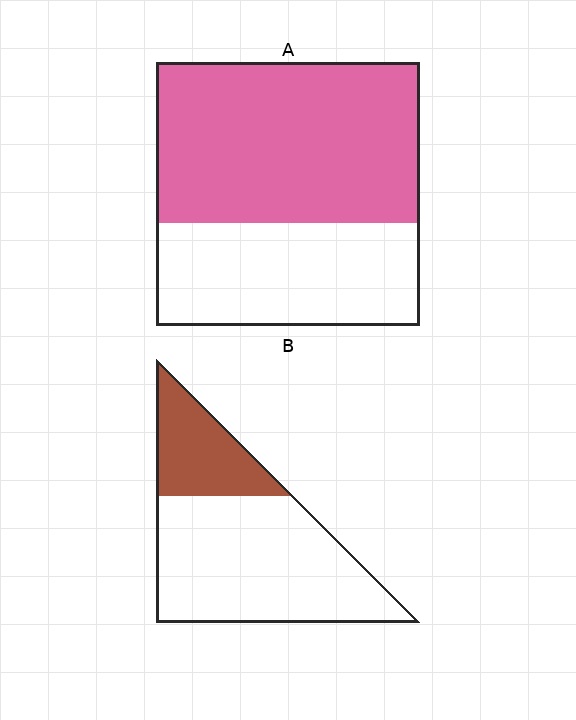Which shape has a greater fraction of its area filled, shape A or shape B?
Shape A.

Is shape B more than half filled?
No.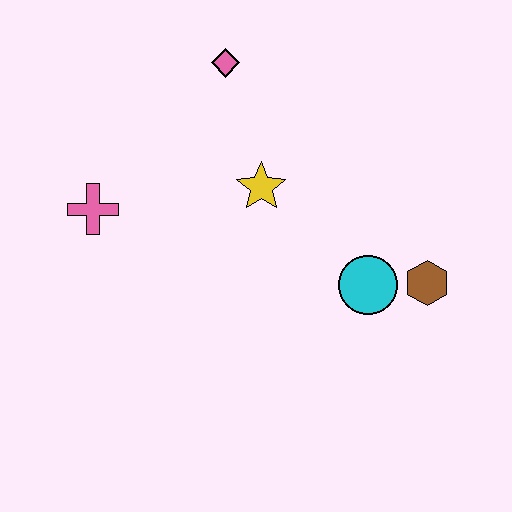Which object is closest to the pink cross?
The yellow star is closest to the pink cross.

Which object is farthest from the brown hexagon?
The pink cross is farthest from the brown hexagon.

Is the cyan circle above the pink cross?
No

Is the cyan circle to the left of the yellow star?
No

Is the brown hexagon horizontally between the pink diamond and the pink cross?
No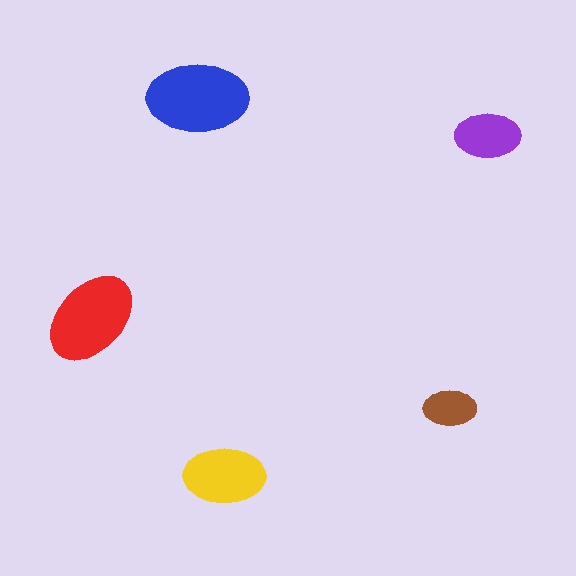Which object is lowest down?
The yellow ellipse is bottommost.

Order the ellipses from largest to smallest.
the blue one, the red one, the yellow one, the purple one, the brown one.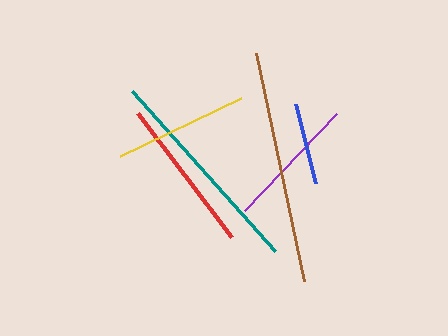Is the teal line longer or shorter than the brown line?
The brown line is longer than the teal line.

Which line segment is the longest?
The brown line is the longest at approximately 233 pixels.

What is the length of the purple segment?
The purple segment is approximately 135 pixels long.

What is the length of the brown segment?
The brown segment is approximately 233 pixels long.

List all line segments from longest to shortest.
From longest to shortest: brown, teal, red, purple, yellow, blue.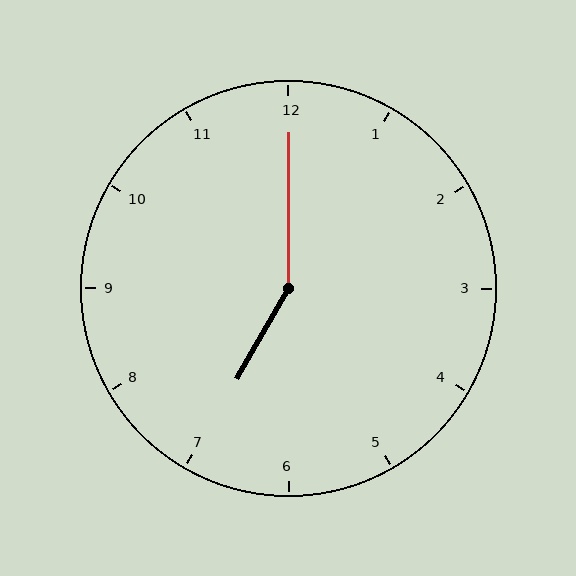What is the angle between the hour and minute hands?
Approximately 150 degrees.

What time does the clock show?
7:00.